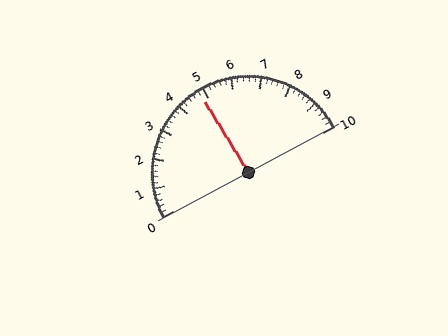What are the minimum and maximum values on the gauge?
The gauge ranges from 0 to 10.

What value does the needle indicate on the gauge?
The needle indicates approximately 4.8.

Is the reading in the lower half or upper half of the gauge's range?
The reading is in the lower half of the range (0 to 10).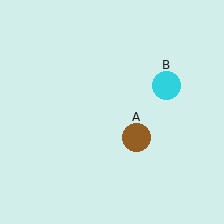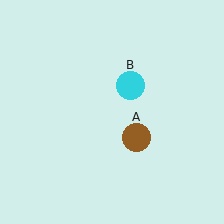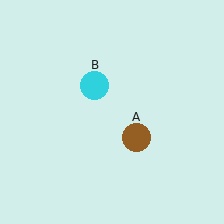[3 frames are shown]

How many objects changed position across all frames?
1 object changed position: cyan circle (object B).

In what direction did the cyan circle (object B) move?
The cyan circle (object B) moved left.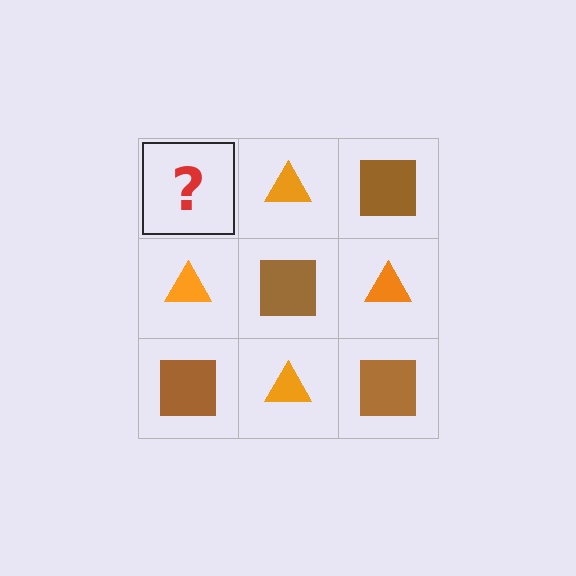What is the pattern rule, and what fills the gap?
The rule is that it alternates brown square and orange triangle in a checkerboard pattern. The gap should be filled with a brown square.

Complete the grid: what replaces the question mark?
The question mark should be replaced with a brown square.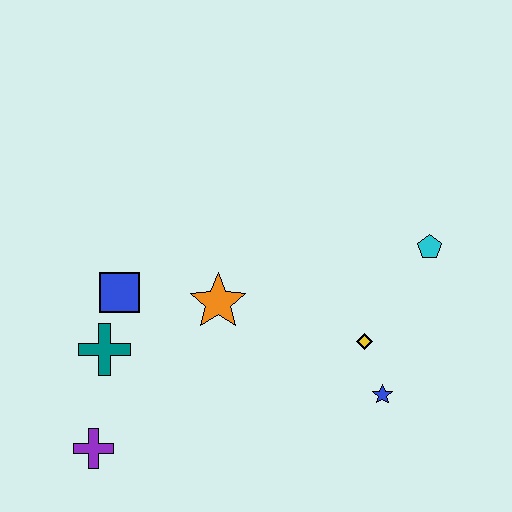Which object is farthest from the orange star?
The cyan pentagon is farthest from the orange star.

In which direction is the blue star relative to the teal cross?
The blue star is to the right of the teal cross.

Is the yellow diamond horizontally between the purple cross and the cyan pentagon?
Yes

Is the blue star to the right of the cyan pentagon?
No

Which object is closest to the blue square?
The teal cross is closest to the blue square.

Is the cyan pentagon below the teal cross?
No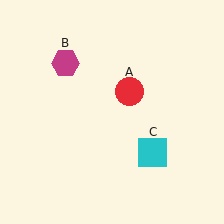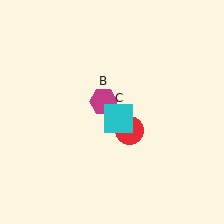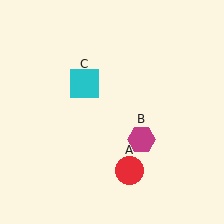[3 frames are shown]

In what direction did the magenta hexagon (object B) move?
The magenta hexagon (object B) moved down and to the right.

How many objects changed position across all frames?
3 objects changed position: red circle (object A), magenta hexagon (object B), cyan square (object C).